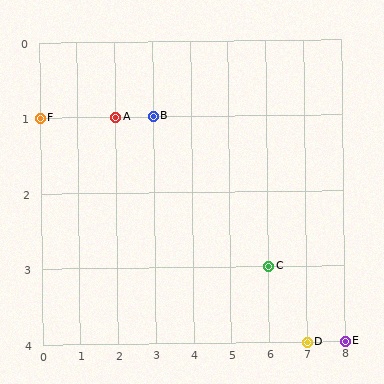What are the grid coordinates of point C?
Point C is at grid coordinates (6, 3).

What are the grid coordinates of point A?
Point A is at grid coordinates (2, 1).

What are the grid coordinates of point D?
Point D is at grid coordinates (7, 4).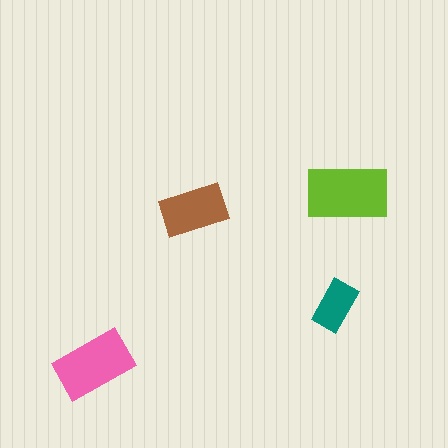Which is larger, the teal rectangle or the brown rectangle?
The brown one.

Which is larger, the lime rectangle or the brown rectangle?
The lime one.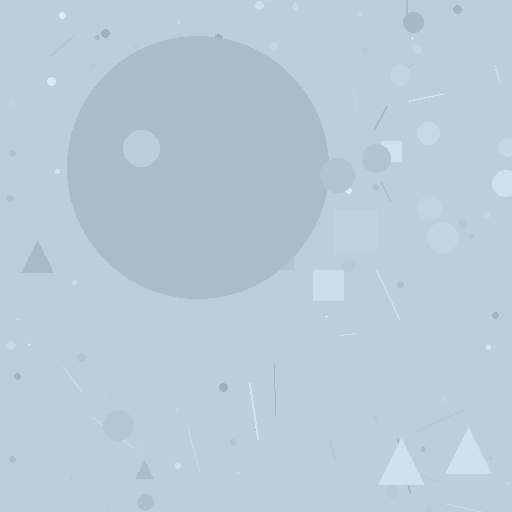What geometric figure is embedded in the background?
A circle is embedded in the background.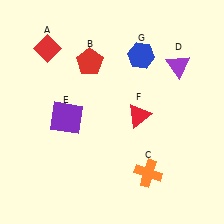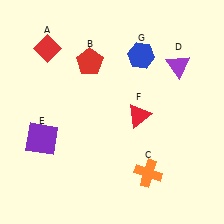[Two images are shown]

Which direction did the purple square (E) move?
The purple square (E) moved left.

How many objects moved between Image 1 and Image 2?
1 object moved between the two images.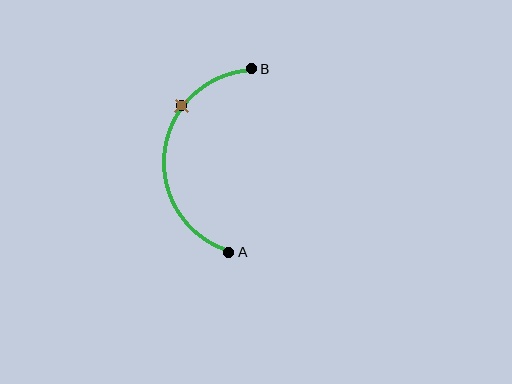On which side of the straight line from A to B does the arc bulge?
The arc bulges to the left of the straight line connecting A and B.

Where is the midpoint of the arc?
The arc midpoint is the point on the curve farthest from the straight line joining A and B. It sits to the left of that line.